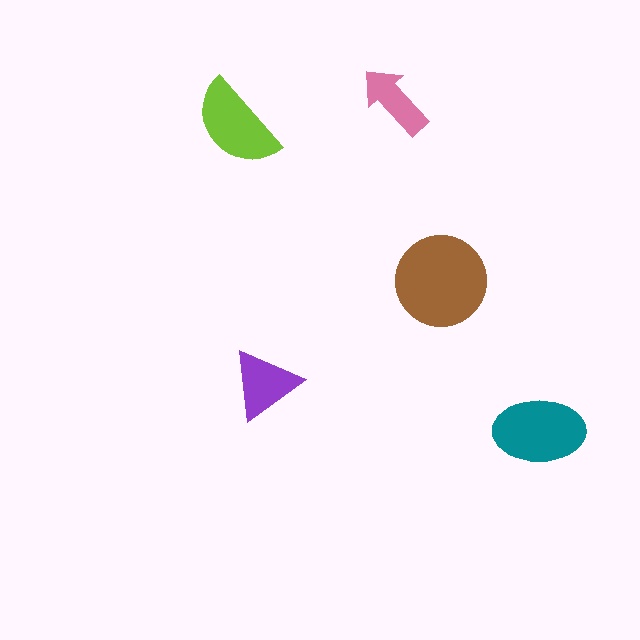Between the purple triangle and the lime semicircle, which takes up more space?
The lime semicircle.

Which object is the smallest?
The pink arrow.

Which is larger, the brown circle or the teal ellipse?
The brown circle.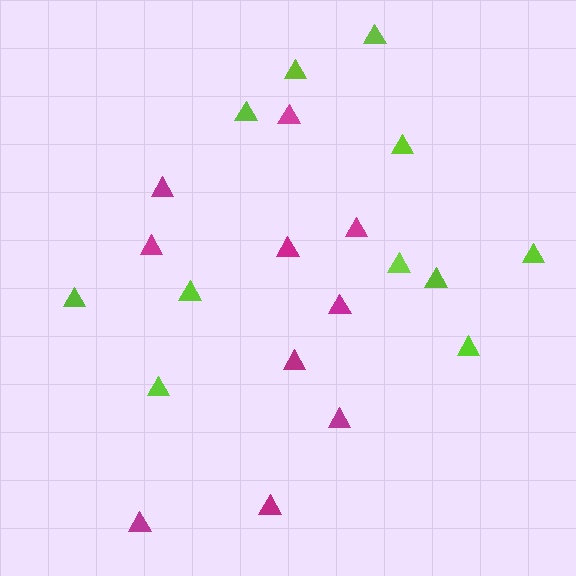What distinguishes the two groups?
There are 2 groups: one group of lime triangles (11) and one group of magenta triangles (10).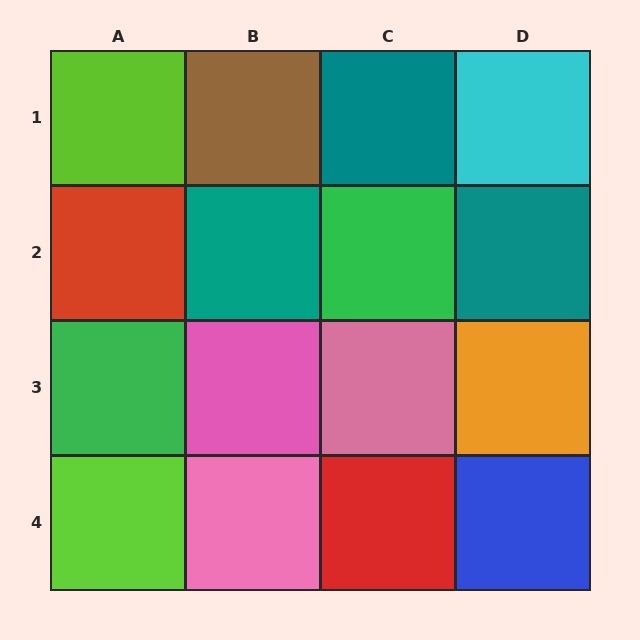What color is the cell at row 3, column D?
Orange.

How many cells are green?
2 cells are green.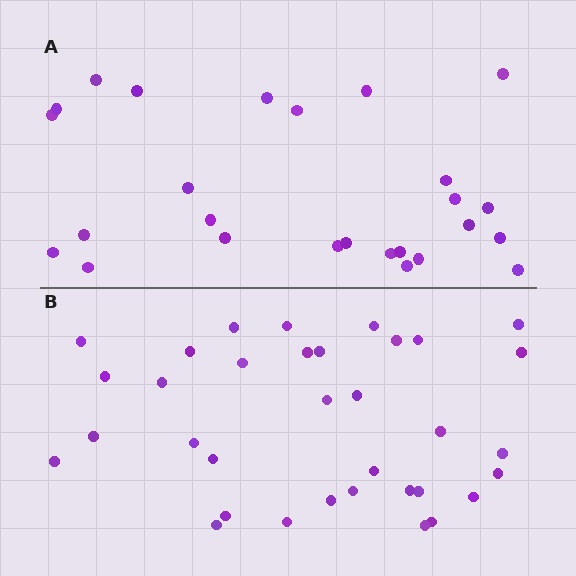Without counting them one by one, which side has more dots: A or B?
Region B (the bottom region) has more dots.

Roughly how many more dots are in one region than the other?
Region B has roughly 8 or so more dots than region A.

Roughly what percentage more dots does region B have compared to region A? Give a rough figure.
About 30% more.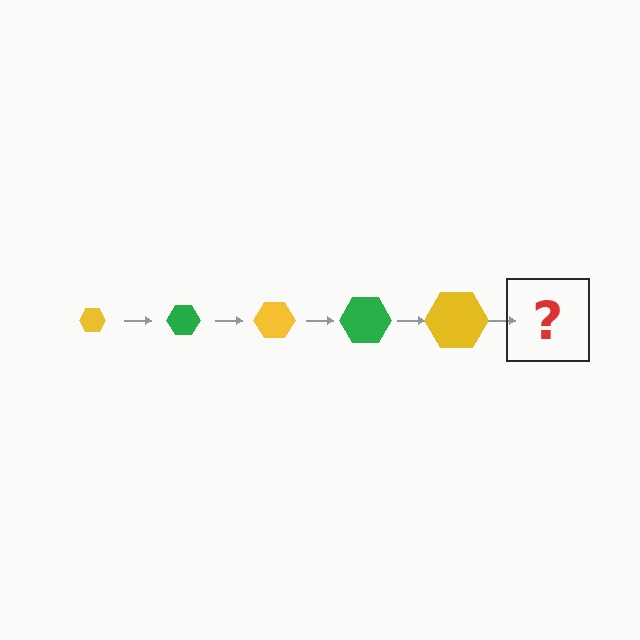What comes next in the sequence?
The next element should be a green hexagon, larger than the previous one.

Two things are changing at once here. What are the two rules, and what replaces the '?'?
The two rules are that the hexagon grows larger each step and the color cycles through yellow and green. The '?' should be a green hexagon, larger than the previous one.